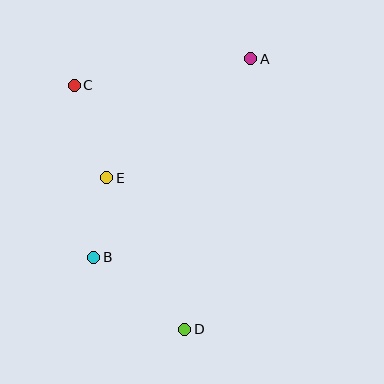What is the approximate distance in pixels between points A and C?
The distance between A and C is approximately 178 pixels.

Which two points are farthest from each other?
Points A and D are farthest from each other.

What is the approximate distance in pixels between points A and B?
The distance between A and B is approximately 253 pixels.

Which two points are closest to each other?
Points B and E are closest to each other.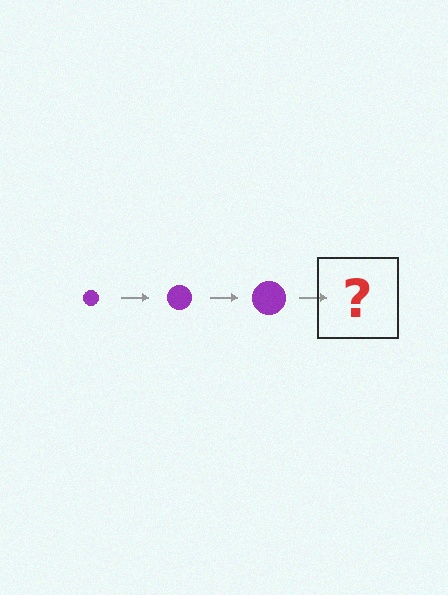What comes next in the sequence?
The next element should be a purple circle, larger than the previous one.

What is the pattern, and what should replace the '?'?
The pattern is that the circle gets progressively larger each step. The '?' should be a purple circle, larger than the previous one.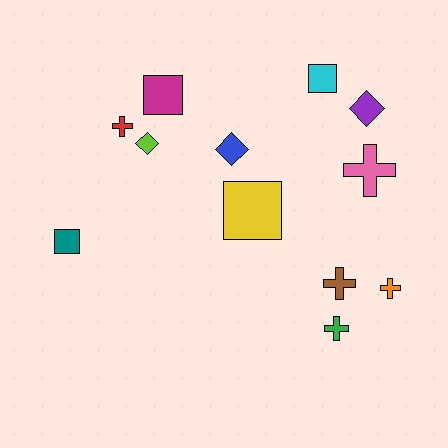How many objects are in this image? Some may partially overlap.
There are 12 objects.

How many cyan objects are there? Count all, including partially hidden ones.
There is 1 cyan object.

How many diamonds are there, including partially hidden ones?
There are 3 diamonds.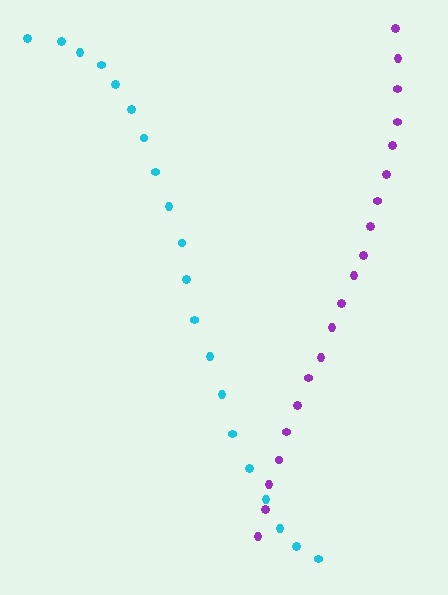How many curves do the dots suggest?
There are 2 distinct paths.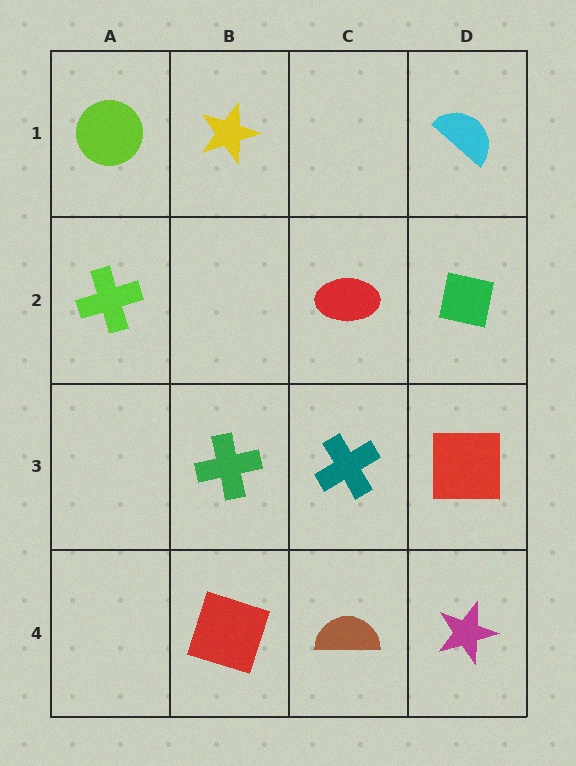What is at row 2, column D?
A green square.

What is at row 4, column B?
A red square.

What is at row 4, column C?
A brown semicircle.